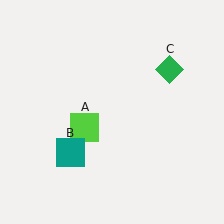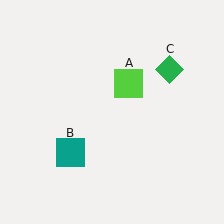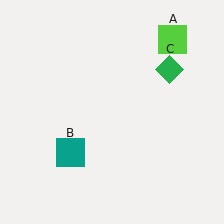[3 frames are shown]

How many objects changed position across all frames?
1 object changed position: lime square (object A).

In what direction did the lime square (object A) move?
The lime square (object A) moved up and to the right.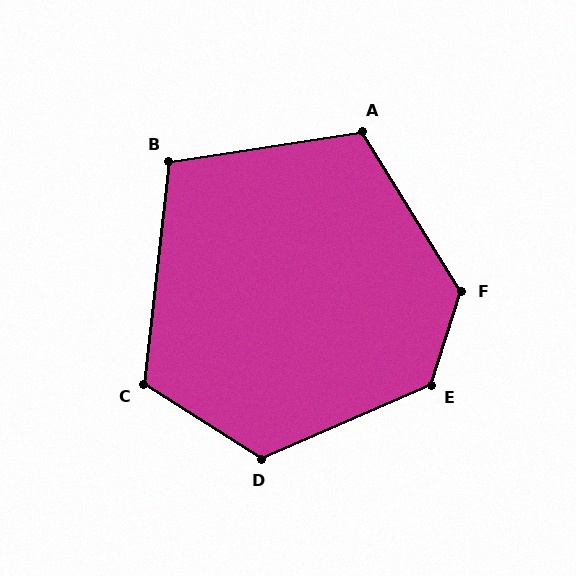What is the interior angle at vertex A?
Approximately 113 degrees (obtuse).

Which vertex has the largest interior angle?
E, at approximately 131 degrees.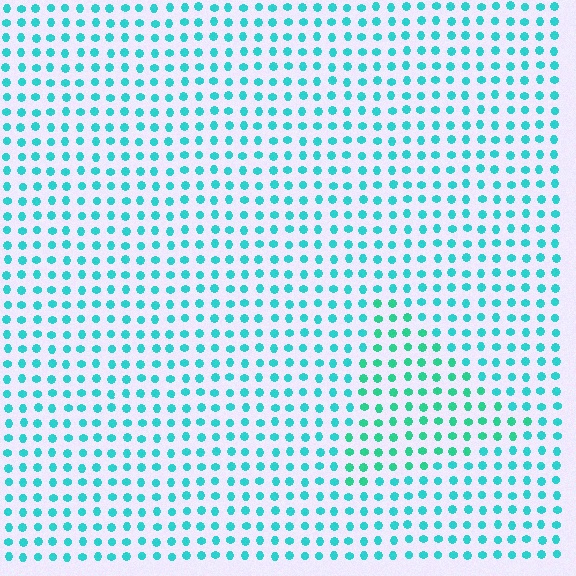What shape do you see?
I see a triangle.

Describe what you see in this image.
The image is filled with small cyan elements in a uniform arrangement. A triangle-shaped region is visible where the elements are tinted to a slightly different hue, forming a subtle color boundary.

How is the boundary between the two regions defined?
The boundary is defined purely by a slight shift in hue (about 22 degrees). Spacing, size, and orientation are identical on both sides.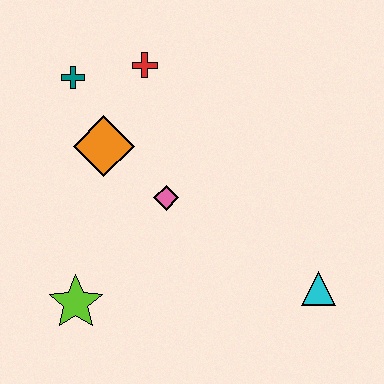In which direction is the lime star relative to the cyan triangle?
The lime star is to the left of the cyan triangle.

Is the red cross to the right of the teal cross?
Yes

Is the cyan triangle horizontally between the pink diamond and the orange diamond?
No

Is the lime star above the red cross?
No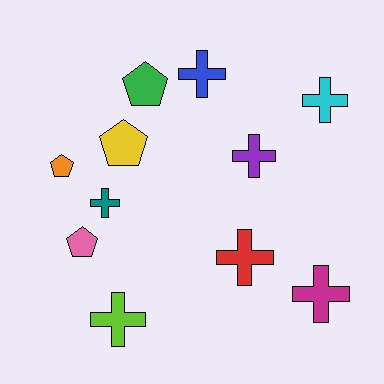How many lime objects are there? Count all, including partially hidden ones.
There is 1 lime object.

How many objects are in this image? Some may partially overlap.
There are 11 objects.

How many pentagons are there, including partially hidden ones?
There are 4 pentagons.